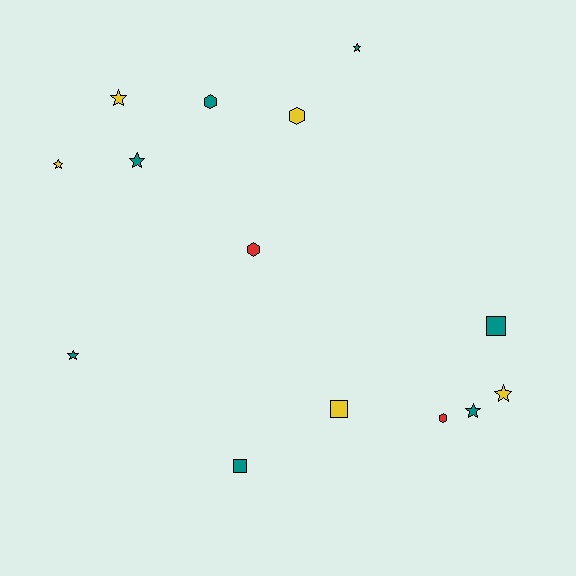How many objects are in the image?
There are 14 objects.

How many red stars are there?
There are no red stars.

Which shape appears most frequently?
Star, with 7 objects.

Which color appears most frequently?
Teal, with 7 objects.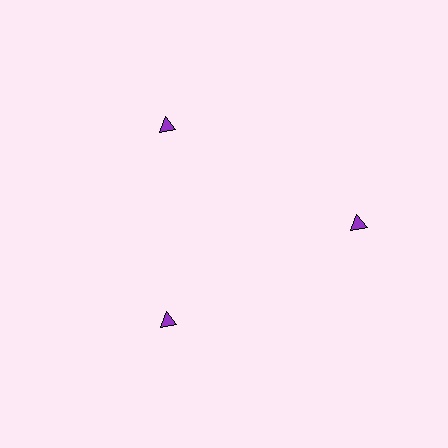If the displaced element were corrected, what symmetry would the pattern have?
It would have 3-fold rotational symmetry — the pattern would map onto itself every 120 degrees.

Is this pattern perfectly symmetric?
No. The 3 purple triangles are arranged in a ring, but one element near the 3 o'clock position is pushed outward from the center, breaking the 3-fold rotational symmetry.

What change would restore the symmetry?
The symmetry would be restored by moving it inward, back onto the ring so that all 3 triangles sit at equal angles and equal distance from the center.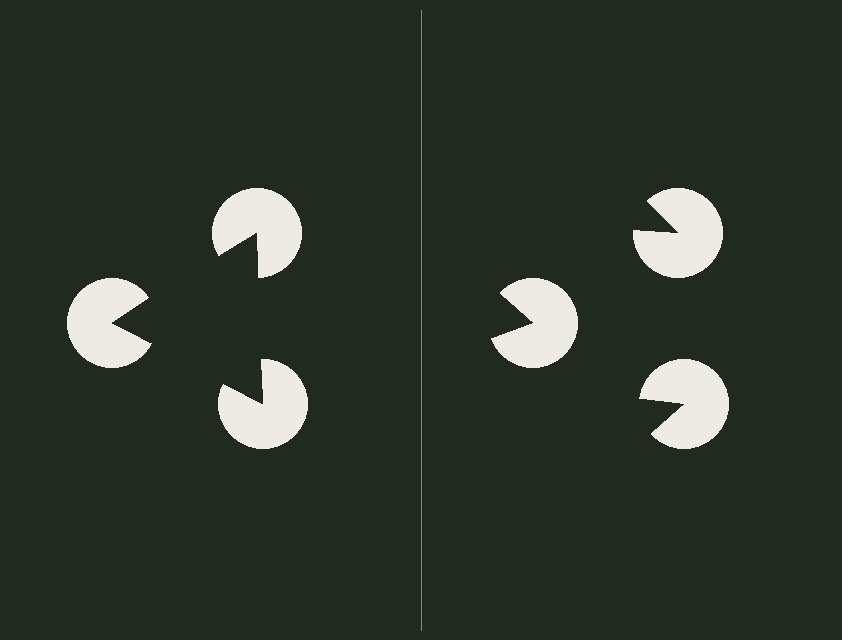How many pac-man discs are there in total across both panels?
6 — 3 on each side.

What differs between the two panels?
The pac-man discs are positioned identically on both sides; only the wedge orientations differ. On the left they align to a triangle; on the right they are misaligned.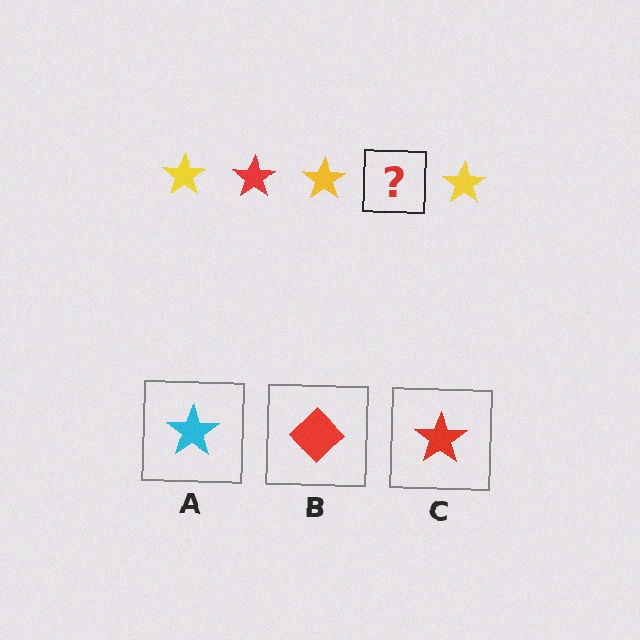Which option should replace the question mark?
Option C.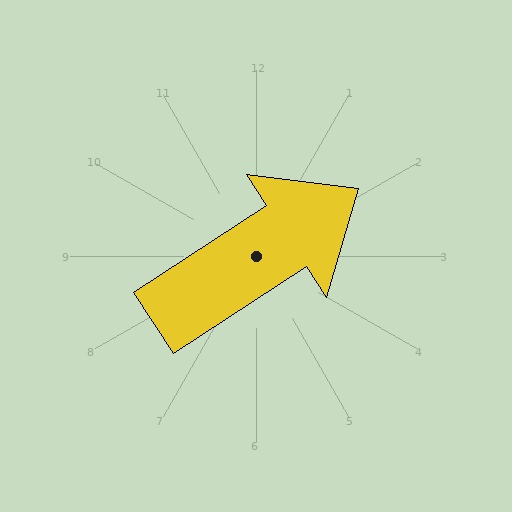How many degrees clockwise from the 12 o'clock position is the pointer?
Approximately 57 degrees.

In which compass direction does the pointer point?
Northeast.